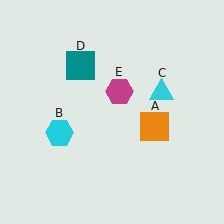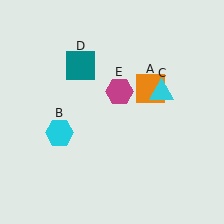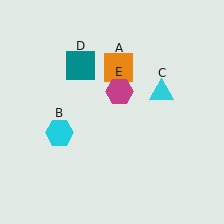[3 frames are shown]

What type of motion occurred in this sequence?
The orange square (object A) rotated counterclockwise around the center of the scene.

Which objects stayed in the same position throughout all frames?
Cyan hexagon (object B) and cyan triangle (object C) and teal square (object D) and magenta hexagon (object E) remained stationary.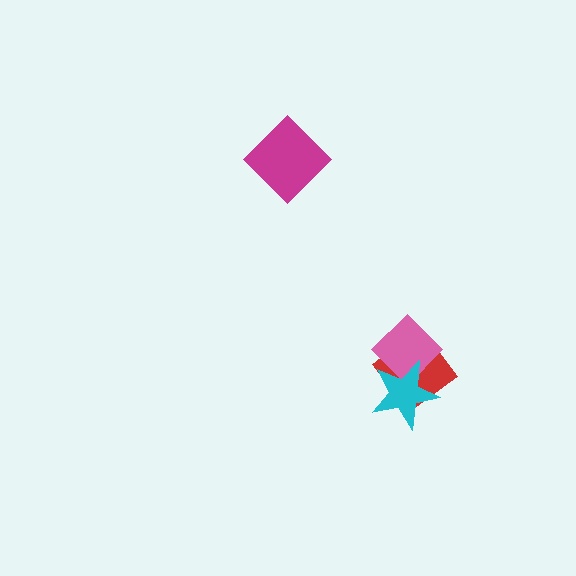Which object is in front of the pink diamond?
The cyan star is in front of the pink diamond.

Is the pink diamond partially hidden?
Yes, it is partially covered by another shape.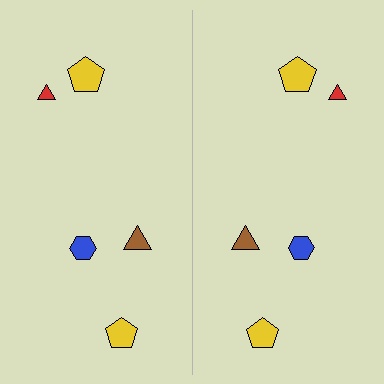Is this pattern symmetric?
Yes, this pattern has bilateral (reflection) symmetry.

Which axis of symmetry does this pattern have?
The pattern has a vertical axis of symmetry running through the center of the image.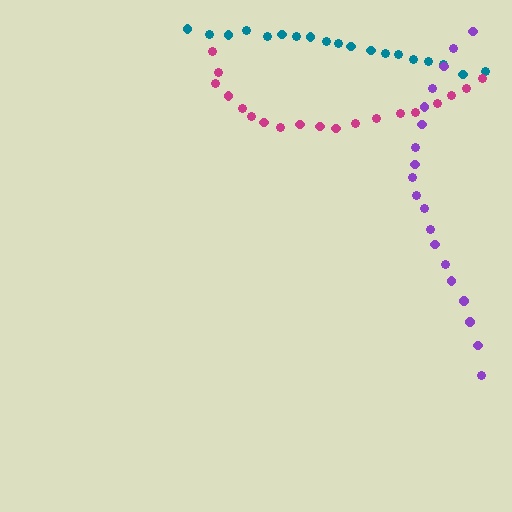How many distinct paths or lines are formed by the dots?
There are 3 distinct paths.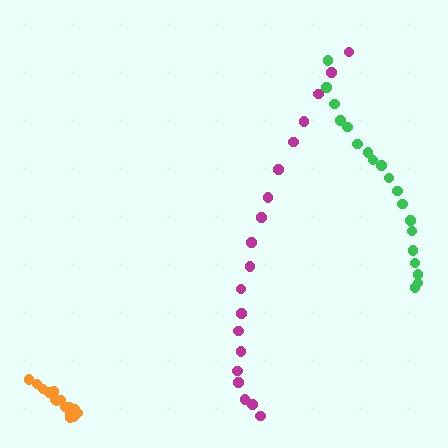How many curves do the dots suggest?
There are 3 distinct paths.